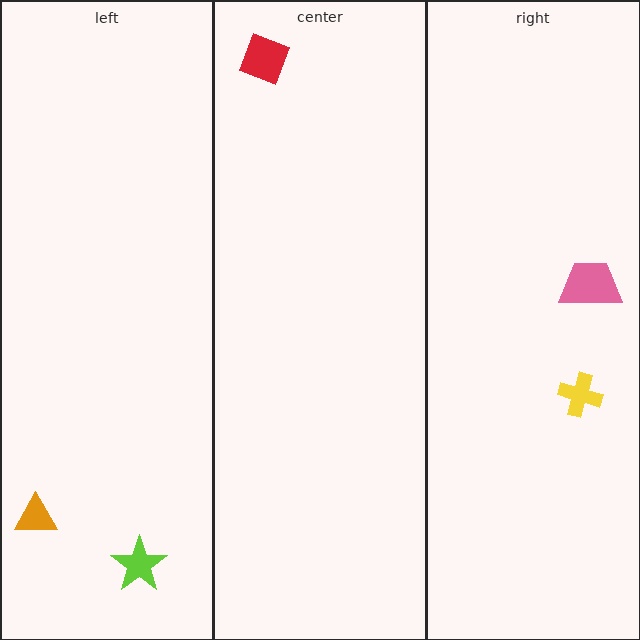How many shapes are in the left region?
2.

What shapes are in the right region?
The pink trapezoid, the yellow cross.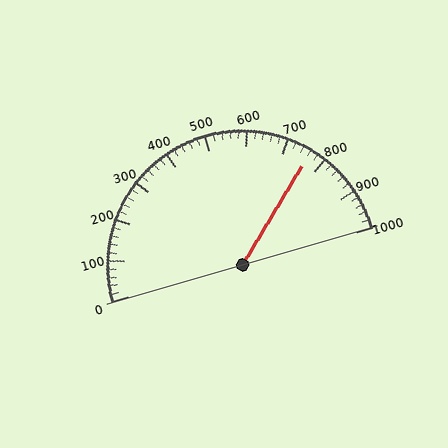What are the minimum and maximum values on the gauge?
The gauge ranges from 0 to 1000.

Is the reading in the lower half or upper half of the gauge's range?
The reading is in the upper half of the range (0 to 1000).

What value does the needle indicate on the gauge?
The needle indicates approximately 760.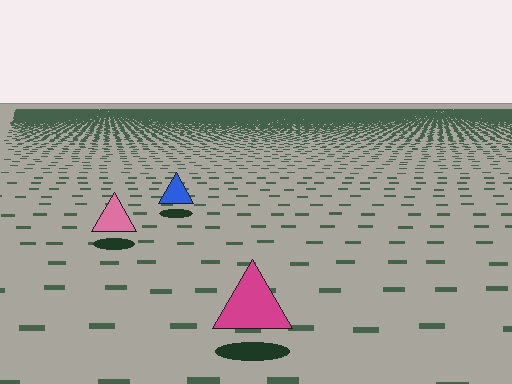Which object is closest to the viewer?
The magenta triangle is closest. The texture marks near it are larger and more spread out.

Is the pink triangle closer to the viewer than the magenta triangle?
No. The magenta triangle is closer — you can tell from the texture gradient: the ground texture is coarser near it.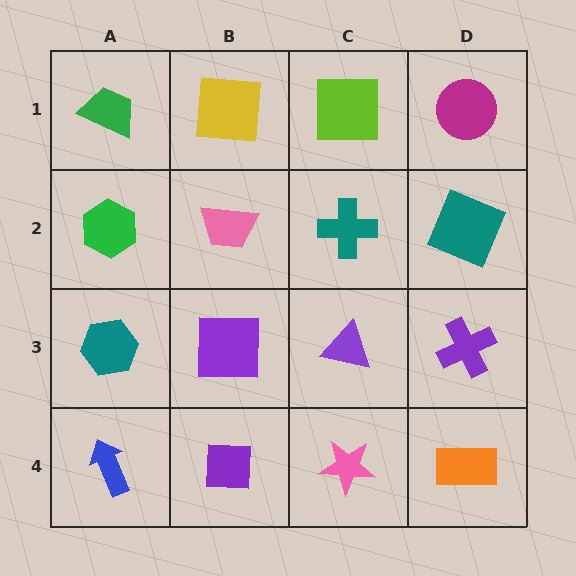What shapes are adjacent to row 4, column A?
A teal hexagon (row 3, column A), a purple square (row 4, column B).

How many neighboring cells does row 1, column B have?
3.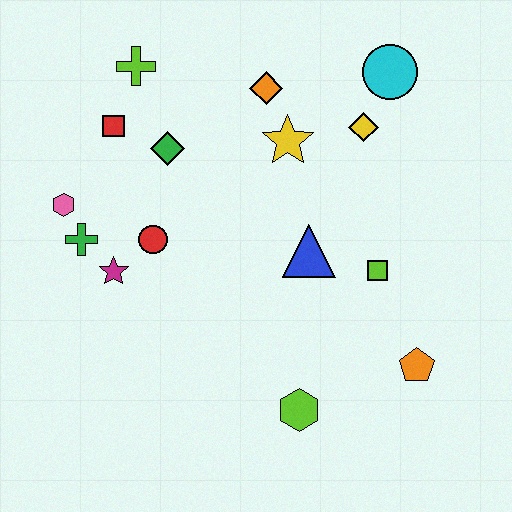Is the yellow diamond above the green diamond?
Yes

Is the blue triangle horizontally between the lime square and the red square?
Yes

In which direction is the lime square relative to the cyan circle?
The lime square is below the cyan circle.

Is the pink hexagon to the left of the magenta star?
Yes